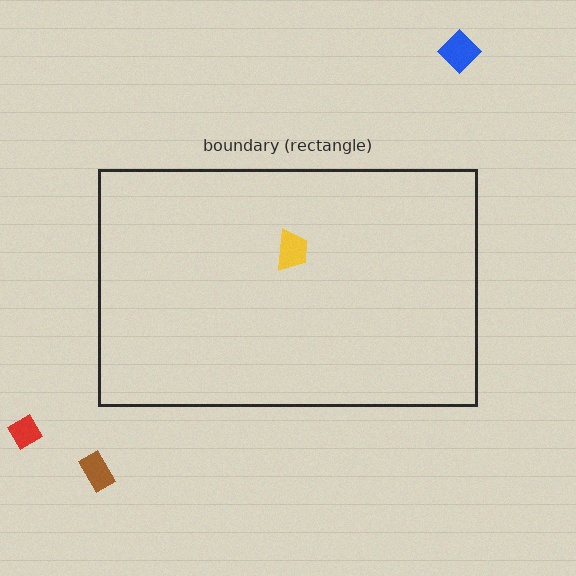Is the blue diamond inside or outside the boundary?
Outside.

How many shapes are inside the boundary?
1 inside, 3 outside.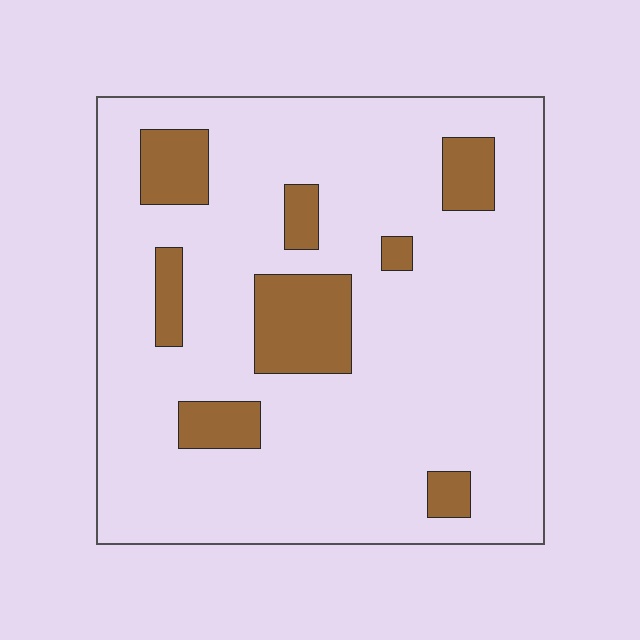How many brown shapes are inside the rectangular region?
8.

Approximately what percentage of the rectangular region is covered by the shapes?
Approximately 15%.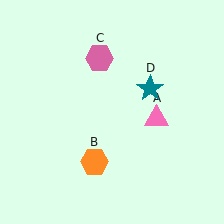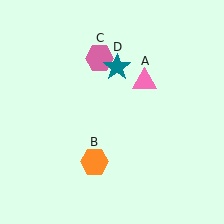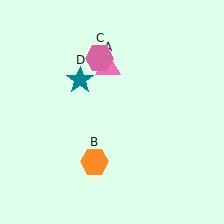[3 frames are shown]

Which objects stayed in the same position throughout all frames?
Orange hexagon (object B) and pink hexagon (object C) remained stationary.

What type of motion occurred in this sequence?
The pink triangle (object A), teal star (object D) rotated counterclockwise around the center of the scene.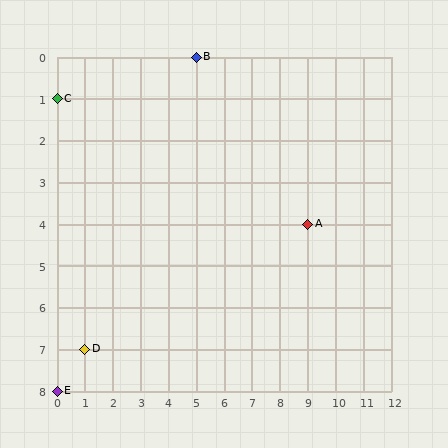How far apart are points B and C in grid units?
Points B and C are 5 columns and 1 row apart (about 5.1 grid units diagonally).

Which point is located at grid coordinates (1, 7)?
Point D is at (1, 7).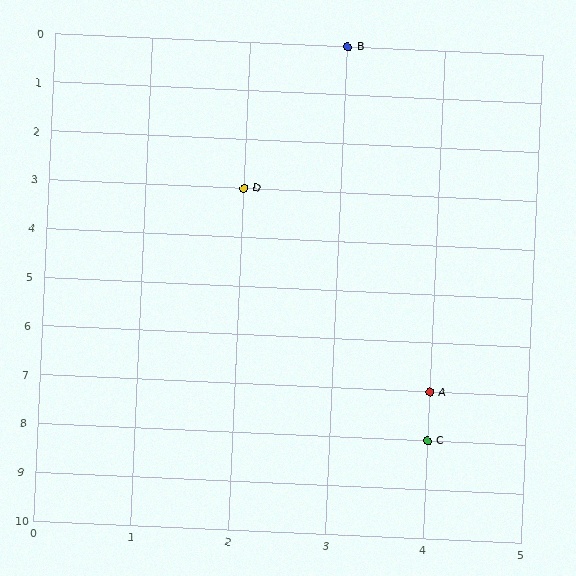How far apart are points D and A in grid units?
Points D and A are 2 columns and 4 rows apart (about 4.5 grid units diagonally).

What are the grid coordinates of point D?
Point D is at grid coordinates (2, 3).